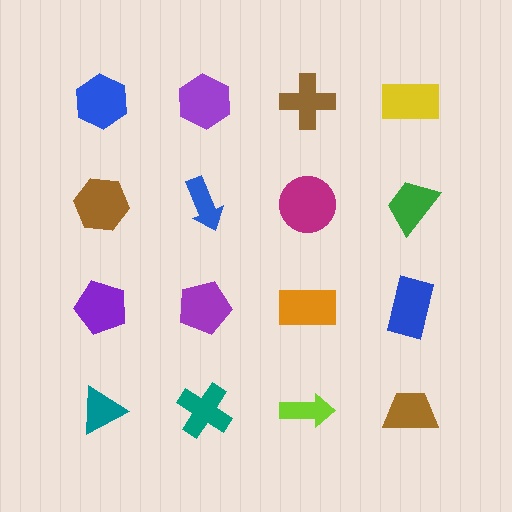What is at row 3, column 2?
A purple pentagon.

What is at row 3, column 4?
A blue rectangle.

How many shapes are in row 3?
4 shapes.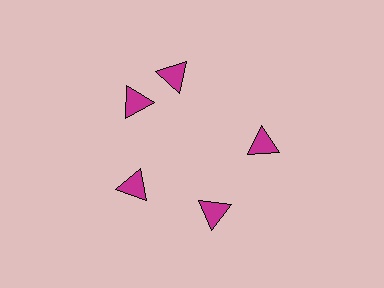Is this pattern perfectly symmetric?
No. The 5 magenta triangles are arranged in a ring, but one element near the 1 o'clock position is rotated out of alignment along the ring, breaking the 5-fold rotational symmetry.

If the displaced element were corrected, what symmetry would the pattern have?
It would have 5-fold rotational symmetry — the pattern would map onto itself every 72 degrees.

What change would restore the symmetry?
The symmetry would be restored by rotating it back into even spacing with its neighbors so that all 5 triangles sit at equal angles and equal distance from the center.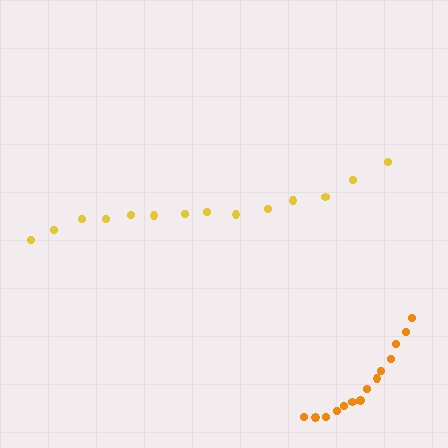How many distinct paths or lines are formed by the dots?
There are 2 distinct paths.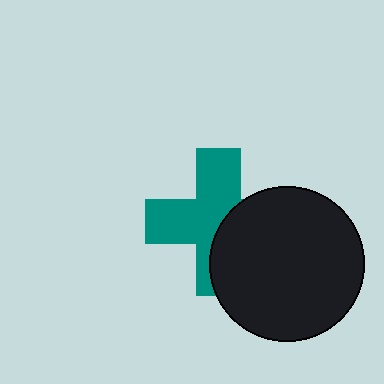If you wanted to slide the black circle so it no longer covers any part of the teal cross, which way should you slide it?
Slide it right — that is the most direct way to separate the two shapes.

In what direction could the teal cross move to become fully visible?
The teal cross could move left. That would shift it out from behind the black circle entirely.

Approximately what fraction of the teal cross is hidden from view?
Roughly 41% of the teal cross is hidden behind the black circle.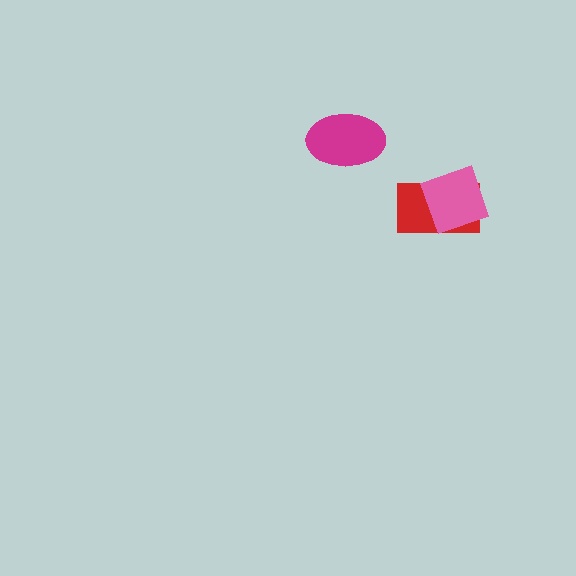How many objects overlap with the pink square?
1 object overlaps with the pink square.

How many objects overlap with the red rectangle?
1 object overlaps with the red rectangle.